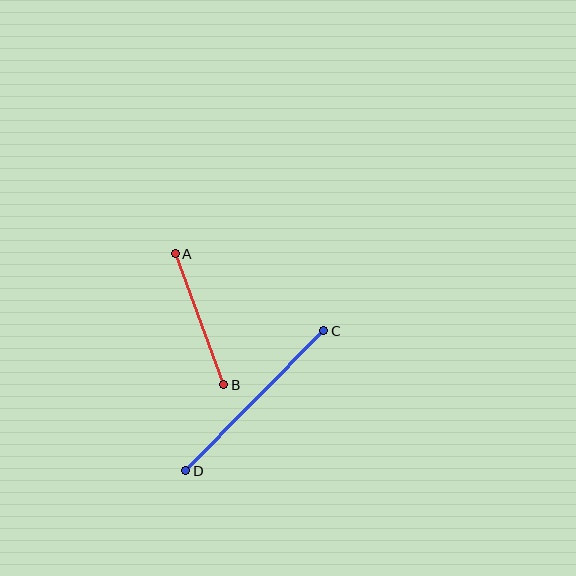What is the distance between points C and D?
The distance is approximately 196 pixels.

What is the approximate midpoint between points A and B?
The midpoint is at approximately (200, 319) pixels.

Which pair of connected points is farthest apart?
Points C and D are farthest apart.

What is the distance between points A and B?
The distance is approximately 140 pixels.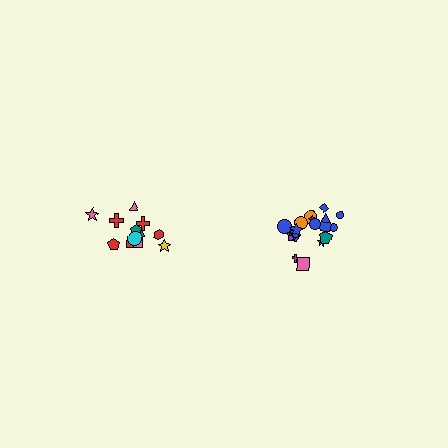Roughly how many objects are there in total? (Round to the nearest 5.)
Roughly 30 objects in total.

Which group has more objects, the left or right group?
The right group.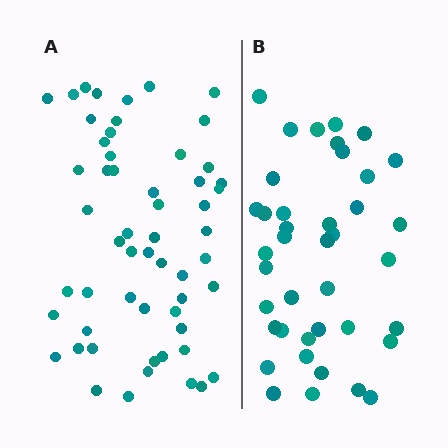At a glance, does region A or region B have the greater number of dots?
Region A (the left region) has more dots.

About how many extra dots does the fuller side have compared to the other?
Region A has approximately 15 more dots than region B.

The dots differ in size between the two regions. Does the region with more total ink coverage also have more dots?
No. Region B has more total ink coverage because its dots are larger, but region A actually contains more individual dots. Total area can be misleading — the number of items is what matters here.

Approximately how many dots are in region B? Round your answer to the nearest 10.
About 40 dots.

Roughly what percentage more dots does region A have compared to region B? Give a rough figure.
About 40% more.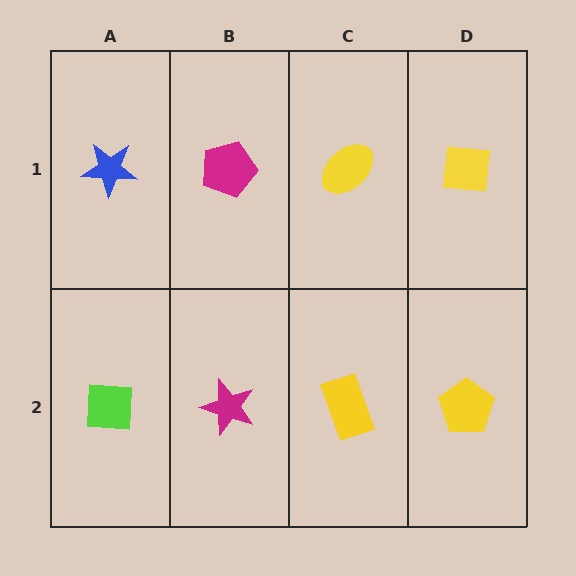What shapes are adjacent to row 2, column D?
A yellow square (row 1, column D), a yellow rectangle (row 2, column C).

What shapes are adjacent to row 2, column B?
A magenta pentagon (row 1, column B), a lime square (row 2, column A), a yellow rectangle (row 2, column C).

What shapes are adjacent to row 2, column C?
A yellow ellipse (row 1, column C), a magenta star (row 2, column B), a yellow pentagon (row 2, column D).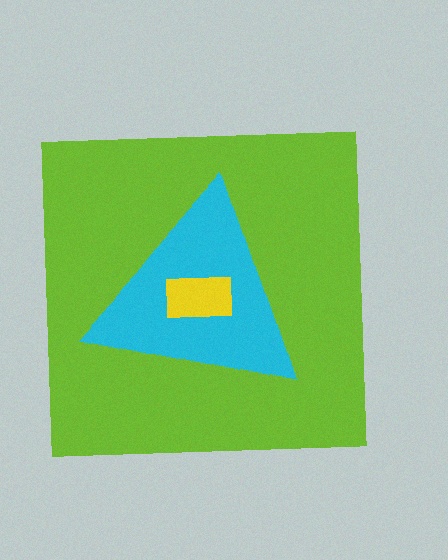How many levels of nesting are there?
3.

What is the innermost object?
The yellow rectangle.